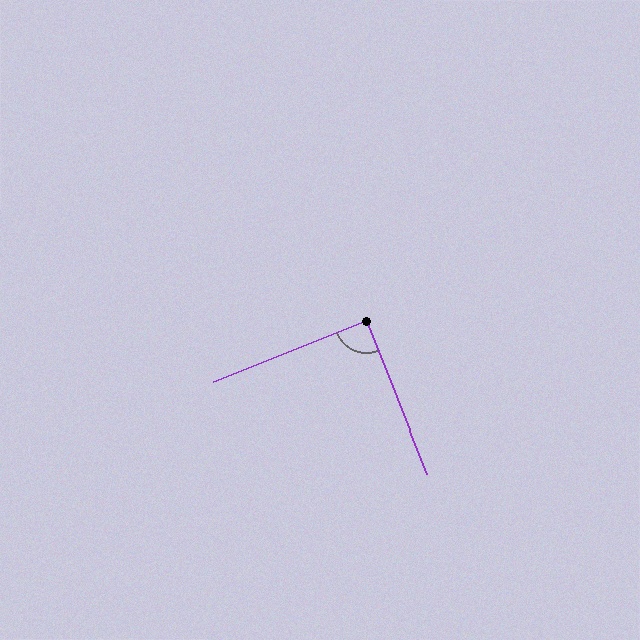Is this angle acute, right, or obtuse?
It is approximately a right angle.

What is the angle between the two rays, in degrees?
Approximately 90 degrees.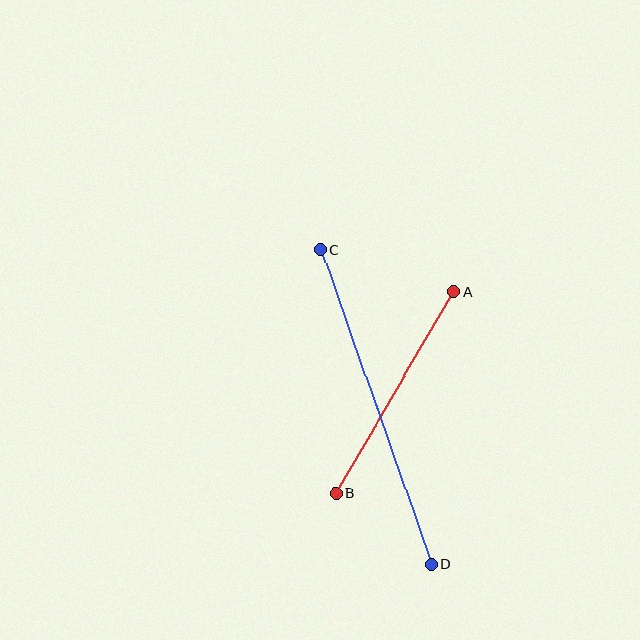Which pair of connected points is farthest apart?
Points C and D are farthest apart.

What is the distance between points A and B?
The distance is approximately 233 pixels.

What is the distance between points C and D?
The distance is approximately 334 pixels.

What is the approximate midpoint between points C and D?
The midpoint is at approximately (376, 407) pixels.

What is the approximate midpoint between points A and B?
The midpoint is at approximately (395, 392) pixels.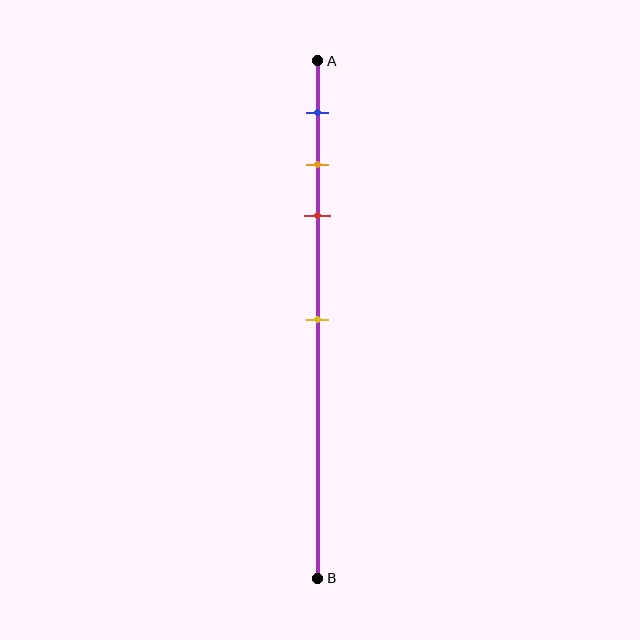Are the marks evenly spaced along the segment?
No, the marks are not evenly spaced.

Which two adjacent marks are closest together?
The orange and red marks are the closest adjacent pair.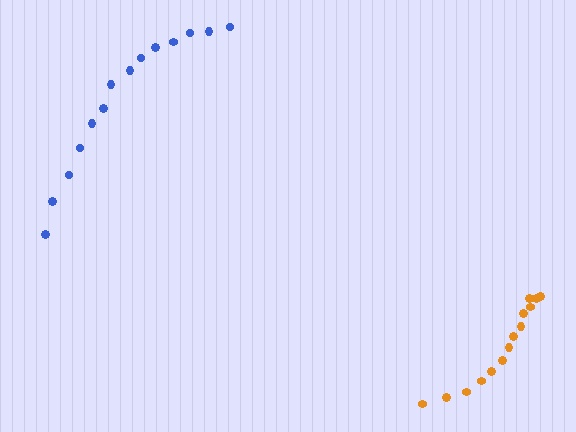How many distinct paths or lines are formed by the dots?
There are 2 distinct paths.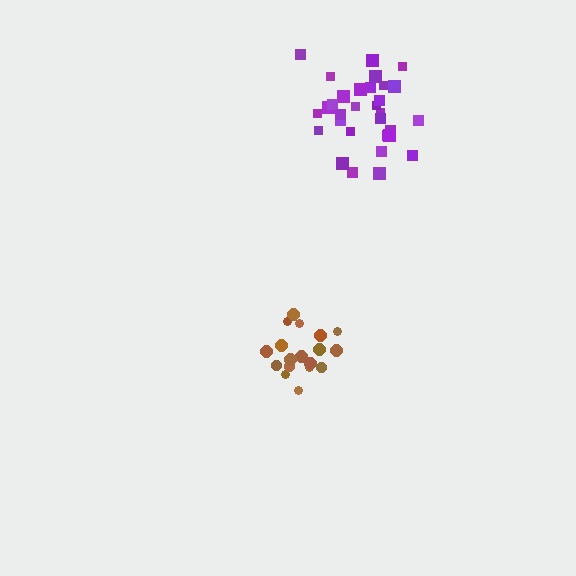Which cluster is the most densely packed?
Brown.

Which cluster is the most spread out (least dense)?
Purple.